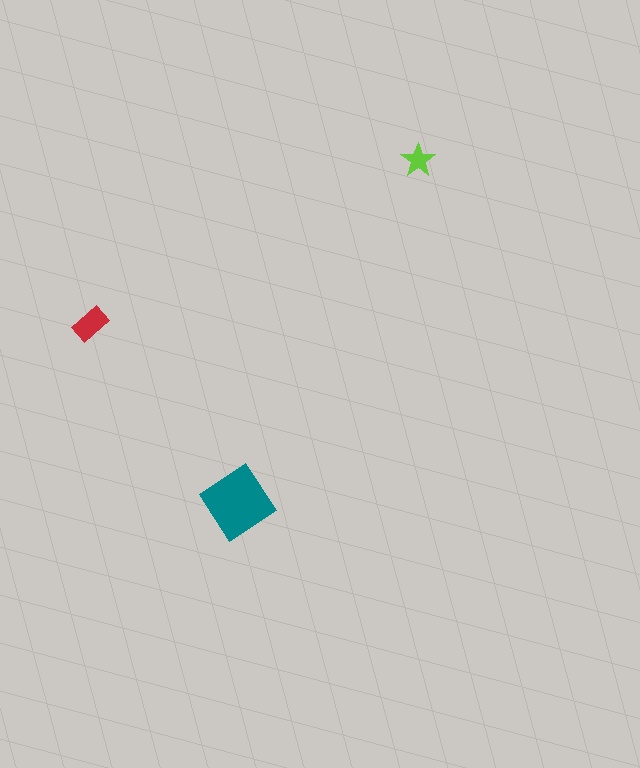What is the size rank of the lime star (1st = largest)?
3rd.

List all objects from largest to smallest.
The teal diamond, the red rectangle, the lime star.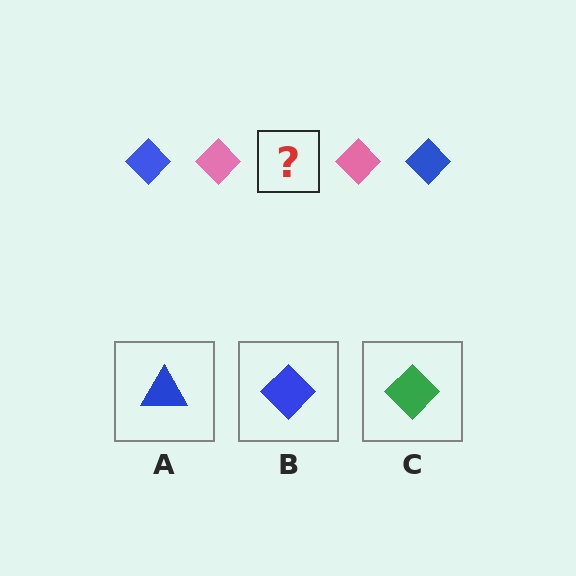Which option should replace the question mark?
Option B.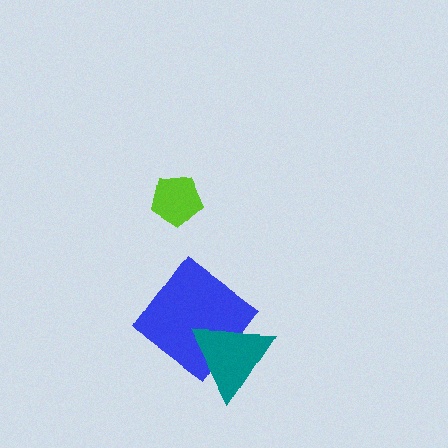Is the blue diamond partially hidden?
Yes, it is partially covered by another shape.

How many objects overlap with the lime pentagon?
0 objects overlap with the lime pentagon.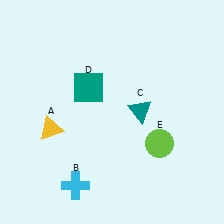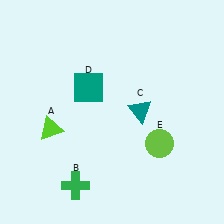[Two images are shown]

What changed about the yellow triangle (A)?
In Image 1, A is yellow. In Image 2, it changed to lime.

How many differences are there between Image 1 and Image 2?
There are 2 differences between the two images.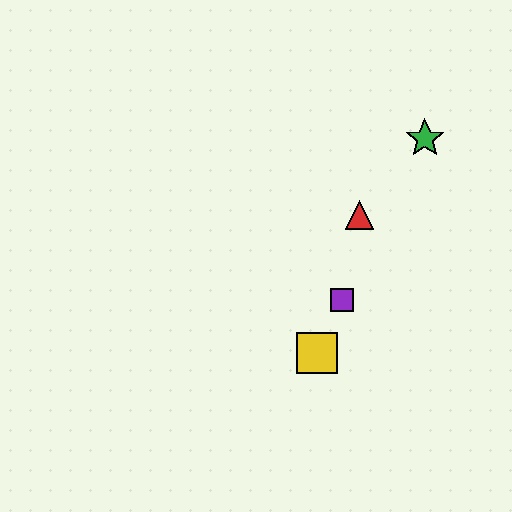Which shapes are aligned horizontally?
The blue square, the yellow square are aligned horizontally.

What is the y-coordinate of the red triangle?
The red triangle is at y≈215.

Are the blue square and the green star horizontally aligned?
No, the blue square is at y≈353 and the green star is at y≈138.